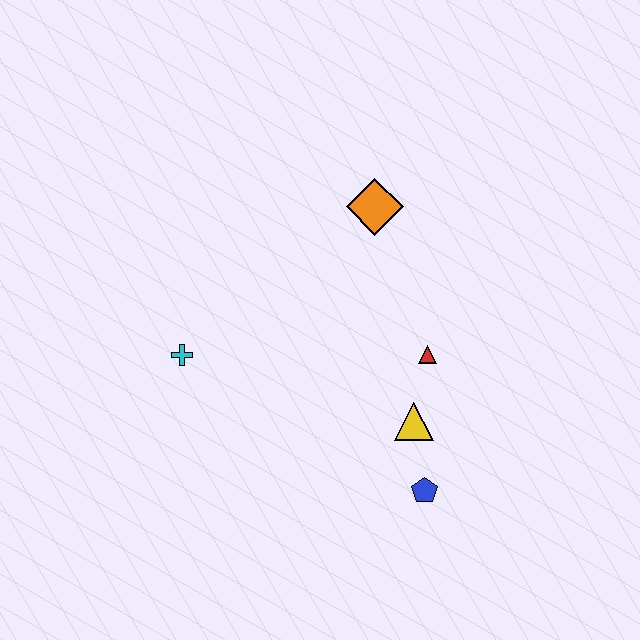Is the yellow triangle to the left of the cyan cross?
No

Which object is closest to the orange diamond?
The red triangle is closest to the orange diamond.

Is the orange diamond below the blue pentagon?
No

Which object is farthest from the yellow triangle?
The cyan cross is farthest from the yellow triangle.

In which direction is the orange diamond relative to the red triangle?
The orange diamond is above the red triangle.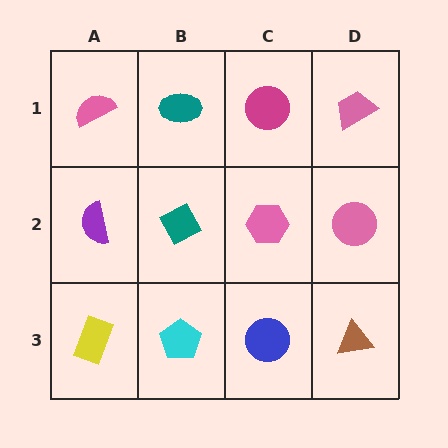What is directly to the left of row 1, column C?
A teal ellipse.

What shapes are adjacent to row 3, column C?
A pink hexagon (row 2, column C), a cyan pentagon (row 3, column B), a brown triangle (row 3, column D).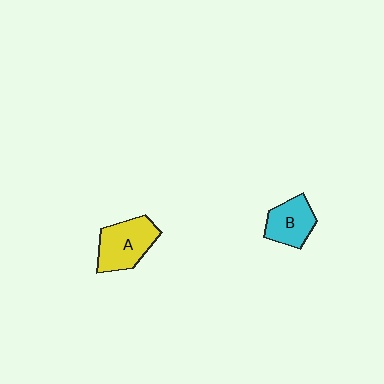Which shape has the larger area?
Shape A (yellow).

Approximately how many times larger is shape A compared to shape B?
Approximately 1.3 times.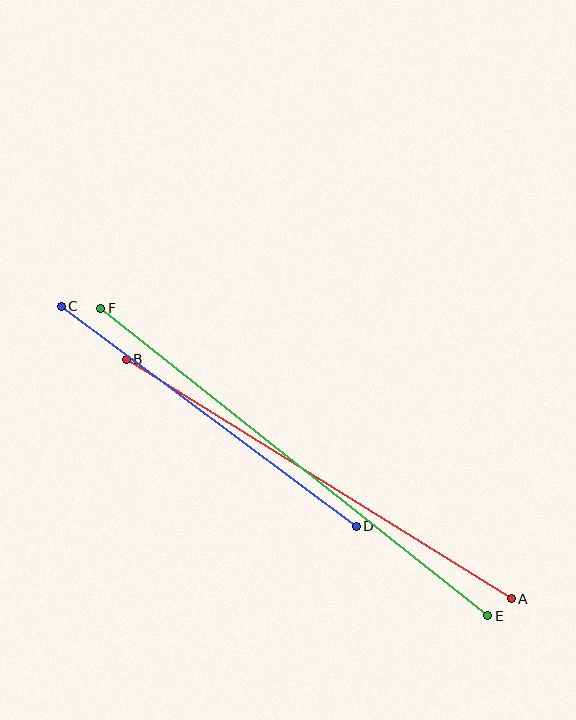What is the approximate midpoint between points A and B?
The midpoint is at approximately (319, 479) pixels.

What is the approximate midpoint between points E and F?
The midpoint is at approximately (294, 462) pixels.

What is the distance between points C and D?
The distance is approximately 368 pixels.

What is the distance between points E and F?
The distance is approximately 494 pixels.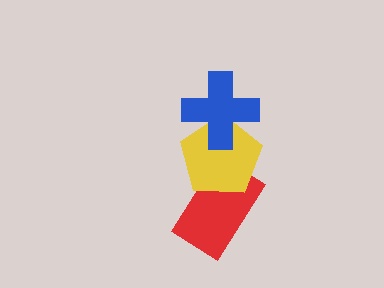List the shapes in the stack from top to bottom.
From top to bottom: the blue cross, the yellow pentagon, the red rectangle.